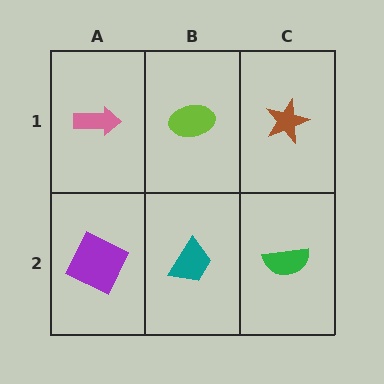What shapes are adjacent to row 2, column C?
A brown star (row 1, column C), a teal trapezoid (row 2, column B).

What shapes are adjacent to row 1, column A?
A purple square (row 2, column A), a lime ellipse (row 1, column B).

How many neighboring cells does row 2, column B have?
3.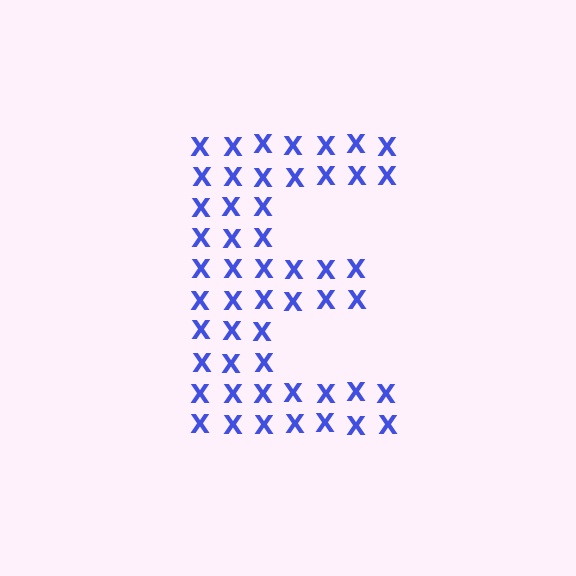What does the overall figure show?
The overall figure shows the letter E.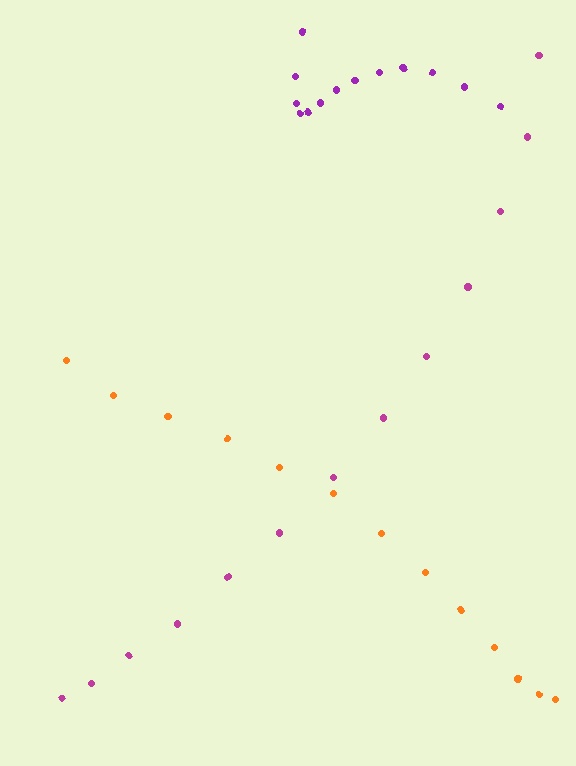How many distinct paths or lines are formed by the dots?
There are 3 distinct paths.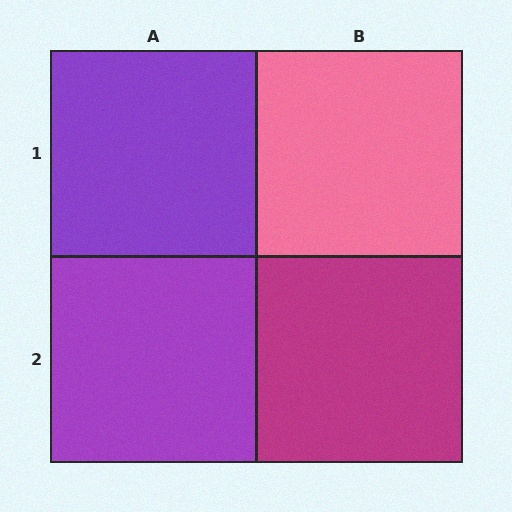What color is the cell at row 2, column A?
Purple.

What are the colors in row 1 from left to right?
Purple, pink.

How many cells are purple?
2 cells are purple.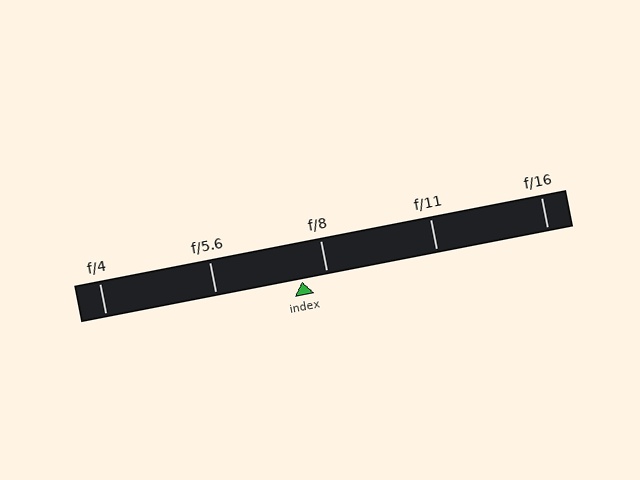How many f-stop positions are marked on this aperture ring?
There are 5 f-stop positions marked.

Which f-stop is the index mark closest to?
The index mark is closest to f/8.